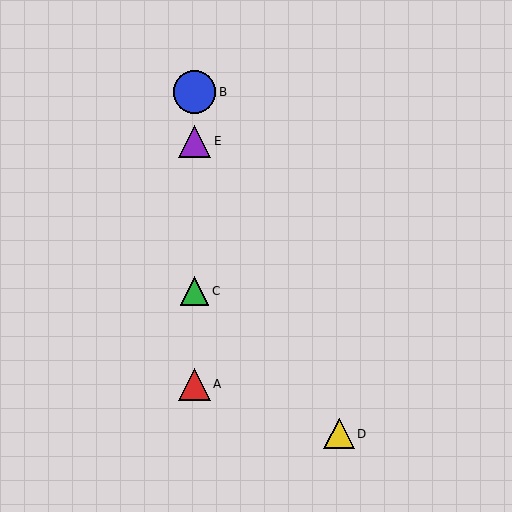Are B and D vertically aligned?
No, B is at x≈195 and D is at x≈339.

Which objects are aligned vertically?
Objects A, B, C, E are aligned vertically.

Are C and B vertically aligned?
Yes, both are at x≈195.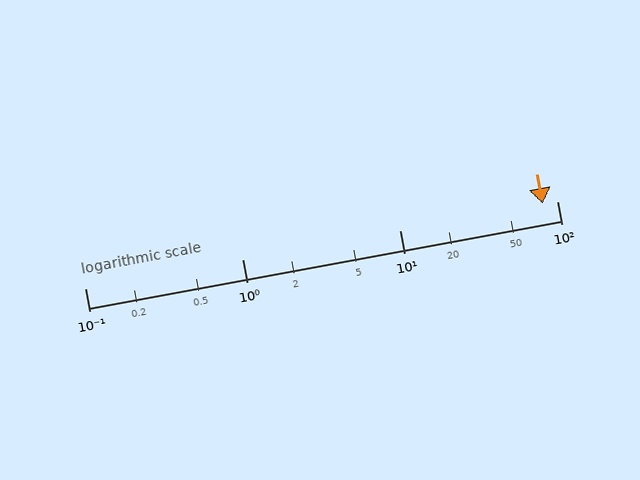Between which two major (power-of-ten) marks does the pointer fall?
The pointer is between 10 and 100.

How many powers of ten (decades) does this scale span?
The scale spans 3 decades, from 0.1 to 100.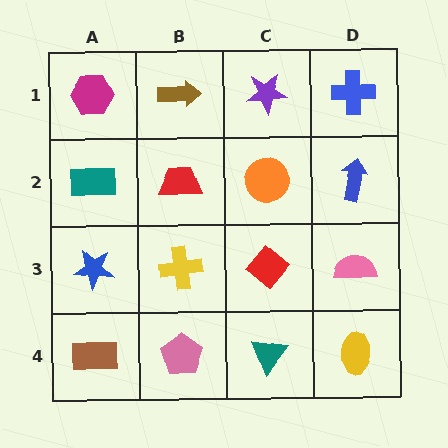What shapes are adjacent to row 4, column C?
A red diamond (row 3, column C), a pink pentagon (row 4, column B), a yellow ellipse (row 4, column D).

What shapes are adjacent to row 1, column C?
An orange circle (row 2, column C), a brown arrow (row 1, column B), a blue cross (row 1, column D).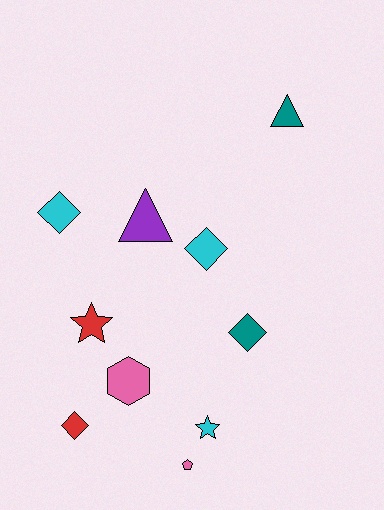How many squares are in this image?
There are no squares.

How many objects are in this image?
There are 10 objects.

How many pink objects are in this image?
There are 2 pink objects.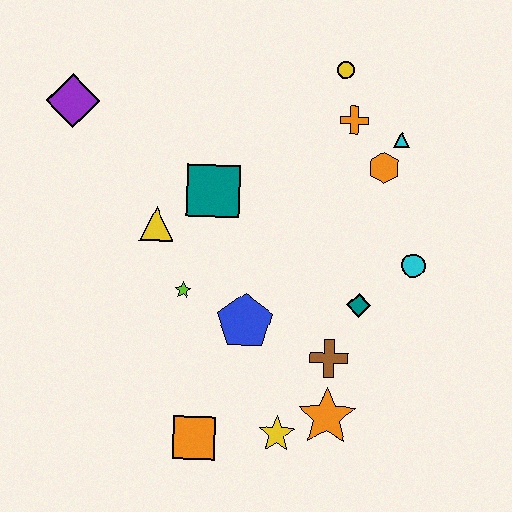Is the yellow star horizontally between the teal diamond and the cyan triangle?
No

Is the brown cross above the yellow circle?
No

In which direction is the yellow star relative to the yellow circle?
The yellow star is below the yellow circle.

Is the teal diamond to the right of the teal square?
Yes